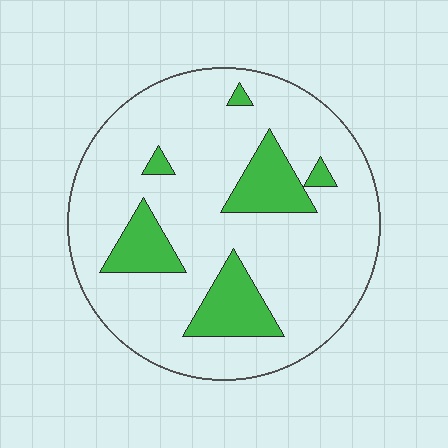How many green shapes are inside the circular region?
6.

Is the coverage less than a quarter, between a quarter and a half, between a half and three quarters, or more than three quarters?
Less than a quarter.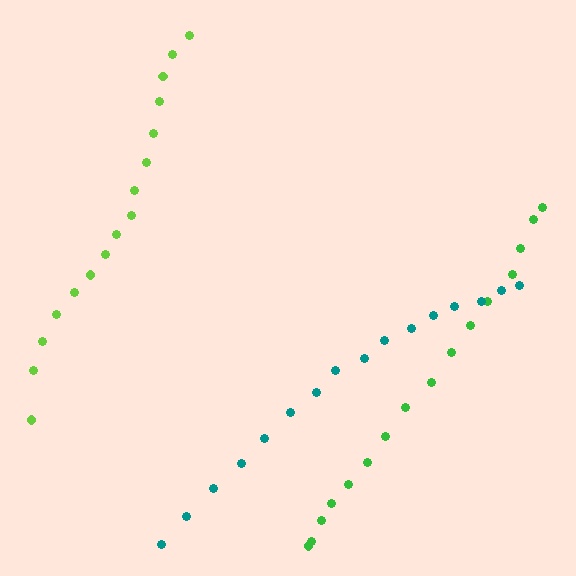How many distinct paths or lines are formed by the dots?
There are 3 distinct paths.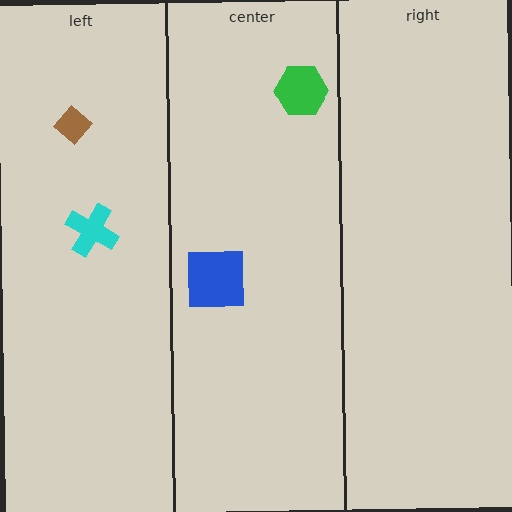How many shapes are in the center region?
2.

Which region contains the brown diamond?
The left region.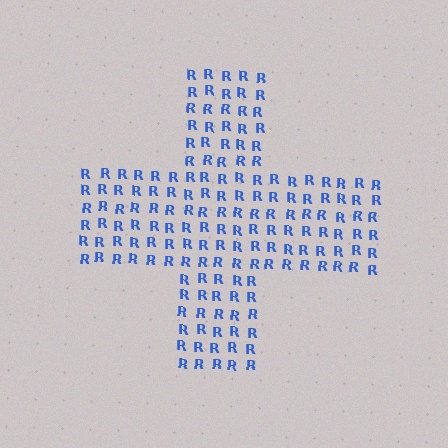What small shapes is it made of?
It is made of small letter R's.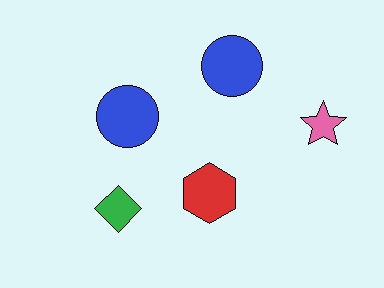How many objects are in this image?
There are 5 objects.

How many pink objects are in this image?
There is 1 pink object.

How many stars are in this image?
There is 1 star.